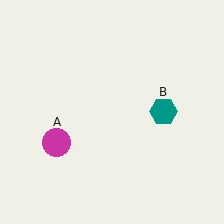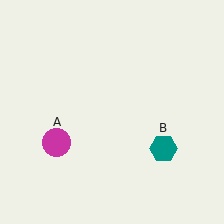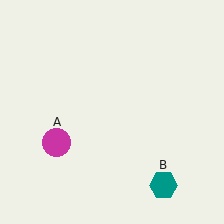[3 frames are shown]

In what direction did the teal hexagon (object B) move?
The teal hexagon (object B) moved down.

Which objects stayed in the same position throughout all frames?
Magenta circle (object A) remained stationary.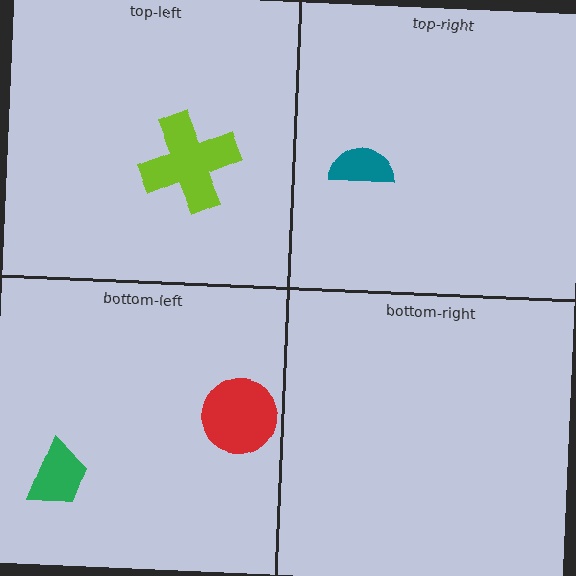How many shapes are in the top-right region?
1.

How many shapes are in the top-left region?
1.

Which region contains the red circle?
The bottom-left region.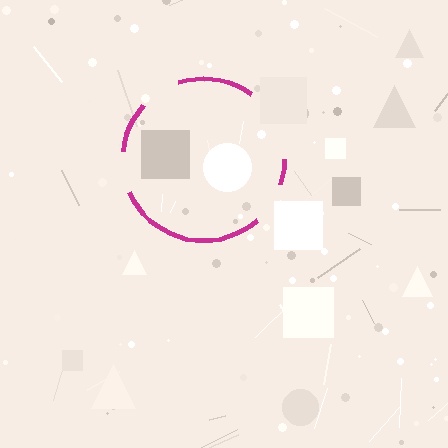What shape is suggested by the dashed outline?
The dashed outline suggests a circle.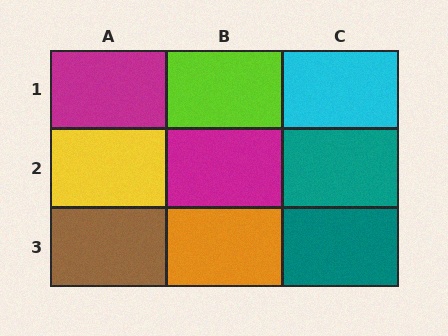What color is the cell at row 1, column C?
Cyan.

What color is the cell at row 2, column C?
Teal.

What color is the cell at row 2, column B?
Magenta.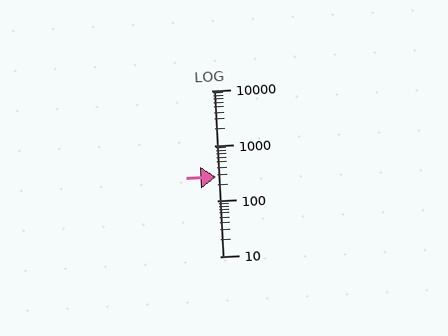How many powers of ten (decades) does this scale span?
The scale spans 3 decades, from 10 to 10000.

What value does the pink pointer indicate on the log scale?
The pointer indicates approximately 270.